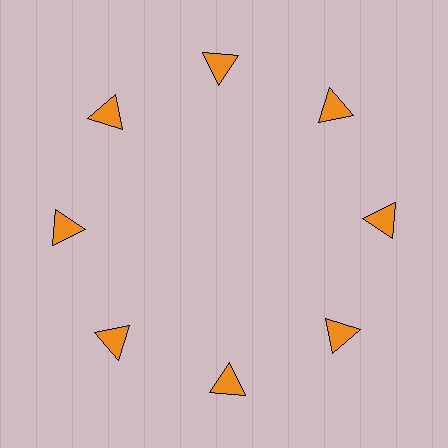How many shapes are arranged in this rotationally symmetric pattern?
There are 8 shapes, arranged in 8 groups of 1.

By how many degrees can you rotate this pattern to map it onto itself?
The pattern maps onto itself every 45 degrees of rotation.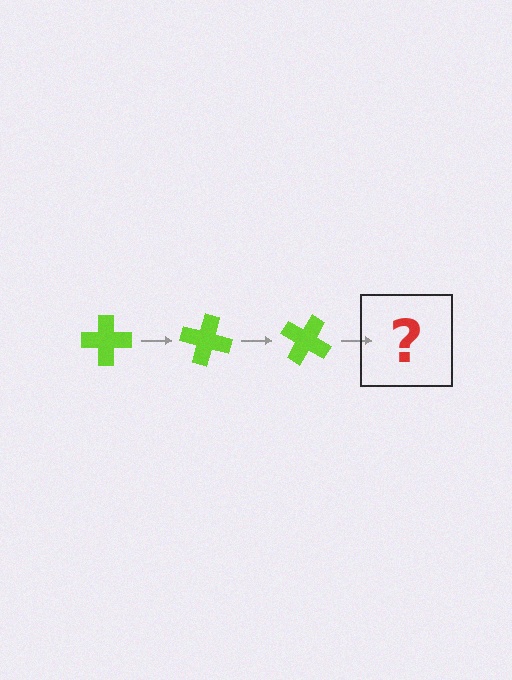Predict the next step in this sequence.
The next step is a lime cross rotated 45 degrees.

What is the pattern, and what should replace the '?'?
The pattern is that the cross rotates 15 degrees each step. The '?' should be a lime cross rotated 45 degrees.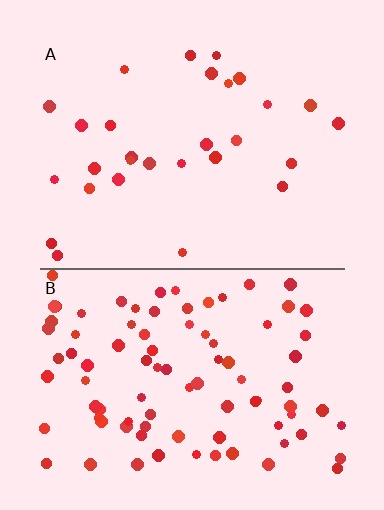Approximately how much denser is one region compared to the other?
Approximately 3.1× — region B over region A.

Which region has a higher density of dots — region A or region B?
B (the bottom).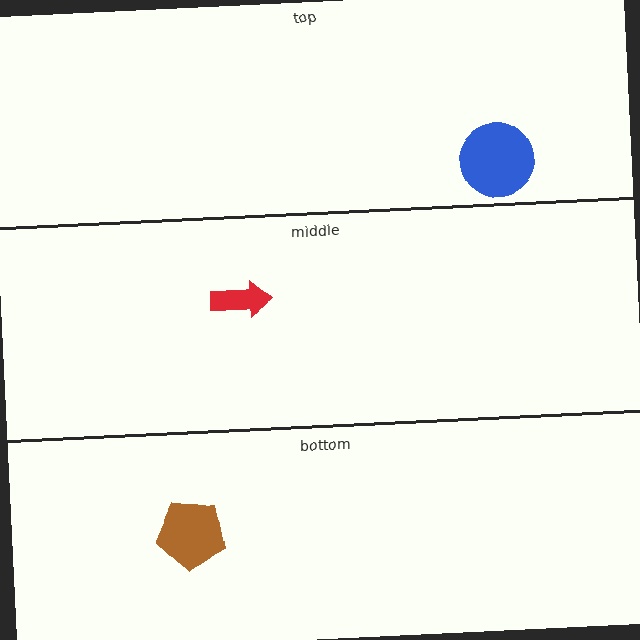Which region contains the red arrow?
The middle region.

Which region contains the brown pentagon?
The bottom region.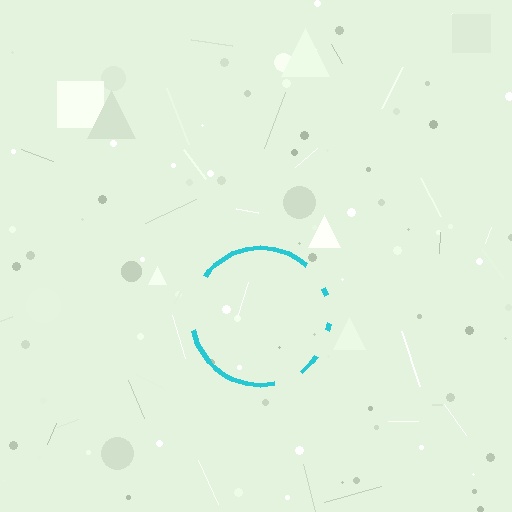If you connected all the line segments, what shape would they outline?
They would outline a circle.